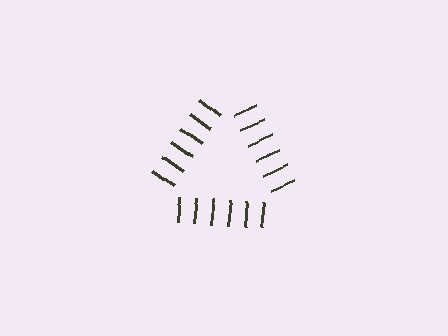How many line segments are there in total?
18 — 6 along each of the 3 edges.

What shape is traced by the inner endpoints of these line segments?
An illusory triangle — the line segments terminate on its edges but no continuous stroke is drawn.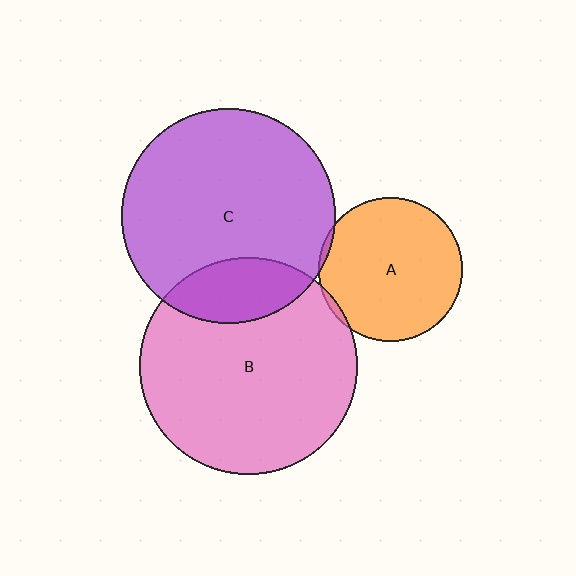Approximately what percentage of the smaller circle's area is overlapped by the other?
Approximately 5%.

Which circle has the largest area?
Circle B (pink).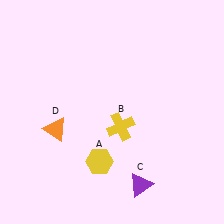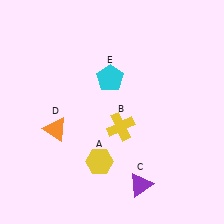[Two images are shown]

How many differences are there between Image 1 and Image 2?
There is 1 difference between the two images.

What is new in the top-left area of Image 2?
A cyan pentagon (E) was added in the top-left area of Image 2.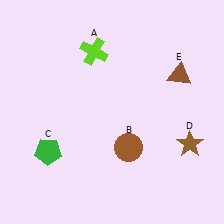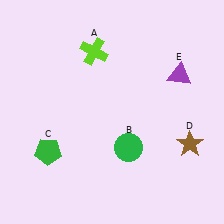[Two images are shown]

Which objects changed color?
B changed from brown to green. E changed from brown to purple.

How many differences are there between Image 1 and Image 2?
There are 2 differences between the two images.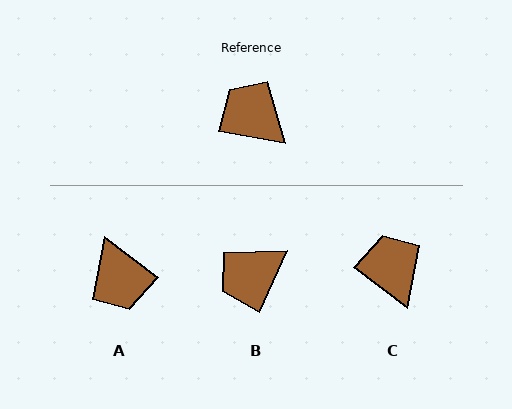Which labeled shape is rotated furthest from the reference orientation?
A, about 153 degrees away.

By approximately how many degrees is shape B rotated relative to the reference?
Approximately 76 degrees counter-clockwise.